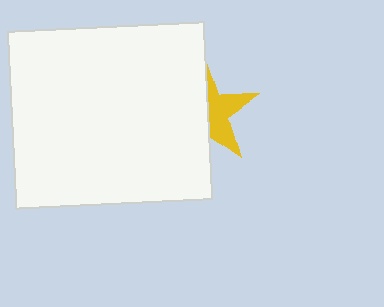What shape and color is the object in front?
The object in front is a white rectangle.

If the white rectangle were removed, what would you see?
You would see the complete yellow star.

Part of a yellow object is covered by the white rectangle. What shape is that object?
It is a star.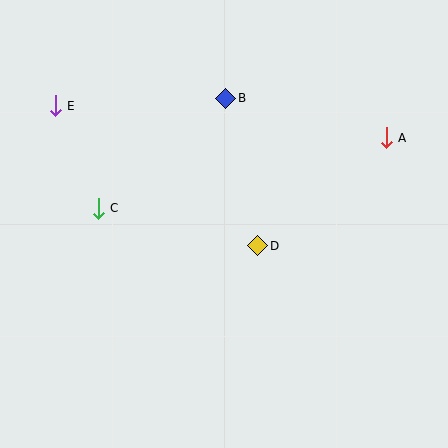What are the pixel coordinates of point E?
Point E is at (55, 106).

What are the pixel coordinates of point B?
Point B is at (226, 98).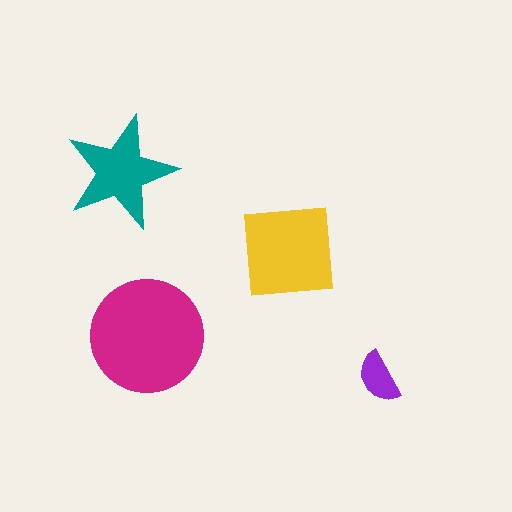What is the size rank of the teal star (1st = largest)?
3rd.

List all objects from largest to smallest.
The magenta circle, the yellow square, the teal star, the purple semicircle.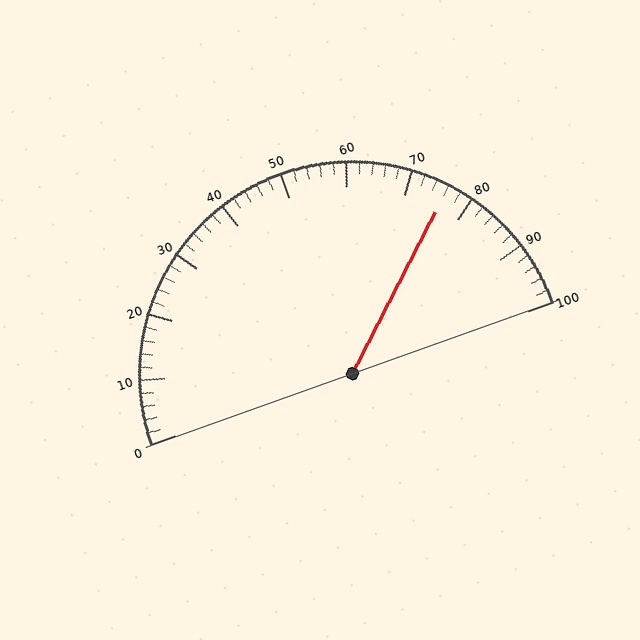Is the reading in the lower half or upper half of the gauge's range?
The reading is in the upper half of the range (0 to 100).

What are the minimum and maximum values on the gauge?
The gauge ranges from 0 to 100.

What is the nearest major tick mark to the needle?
The nearest major tick mark is 80.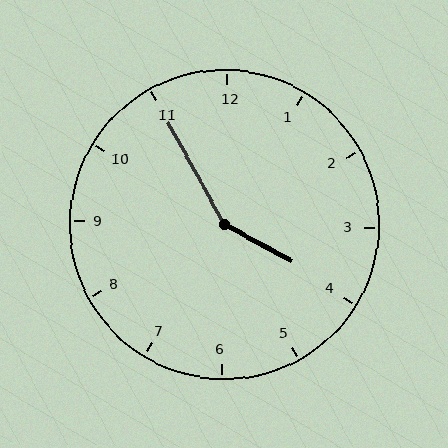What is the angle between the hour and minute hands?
Approximately 148 degrees.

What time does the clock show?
3:55.